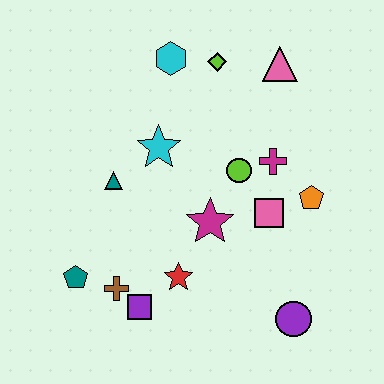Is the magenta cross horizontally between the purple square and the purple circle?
Yes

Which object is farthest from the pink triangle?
The teal pentagon is farthest from the pink triangle.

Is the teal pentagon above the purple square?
Yes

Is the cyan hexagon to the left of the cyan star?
No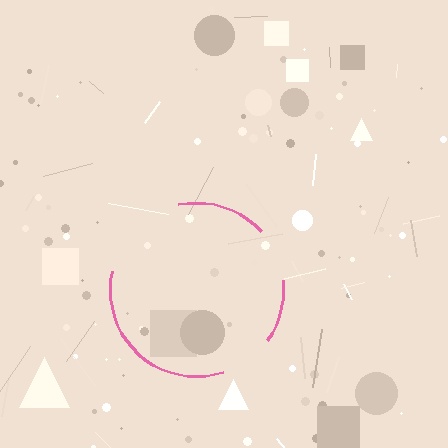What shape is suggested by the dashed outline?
The dashed outline suggests a circle.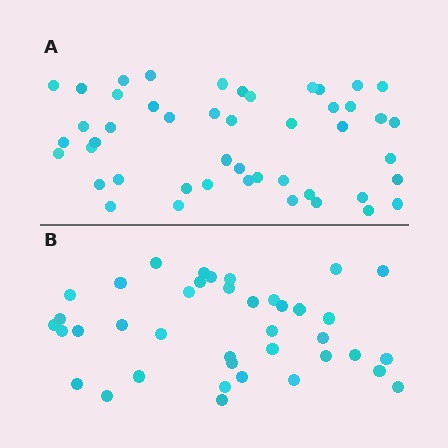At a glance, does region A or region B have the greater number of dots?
Region A (the top region) has more dots.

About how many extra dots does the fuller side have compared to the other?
Region A has roughly 8 or so more dots than region B.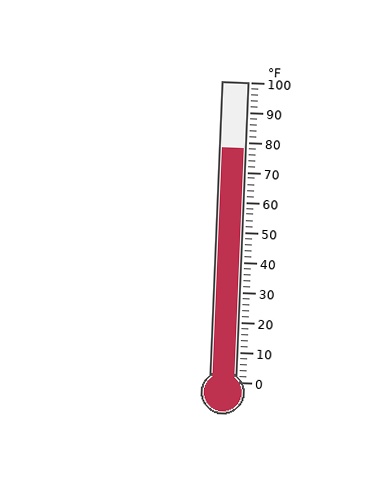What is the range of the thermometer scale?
The thermometer scale ranges from 0°F to 100°F.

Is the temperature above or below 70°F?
The temperature is above 70°F.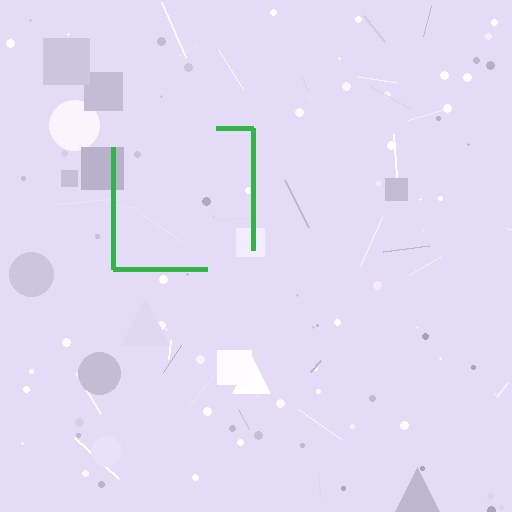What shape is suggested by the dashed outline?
The dashed outline suggests a square.